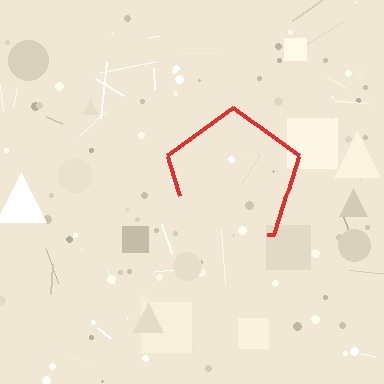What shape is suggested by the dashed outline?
The dashed outline suggests a pentagon.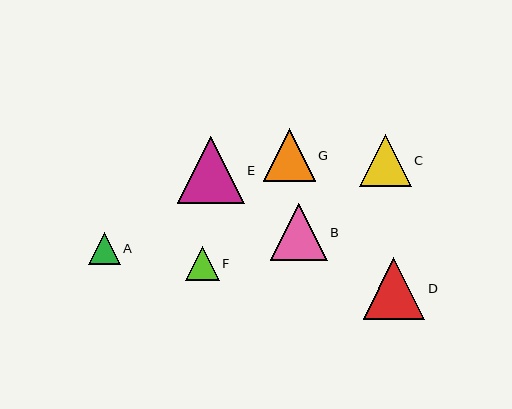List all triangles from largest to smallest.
From largest to smallest: E, D, B, G, C, F, A.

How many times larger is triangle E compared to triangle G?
Triangle E is approximately 1.3 times the size of triangle G.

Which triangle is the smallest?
Triangle A is the smallest with a size of approximately 32 pixels.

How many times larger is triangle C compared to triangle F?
Triangle C is approximately 1.5 times the size of triangle F.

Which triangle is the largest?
Triangle E is the largest with a size of approximately 67 pixels.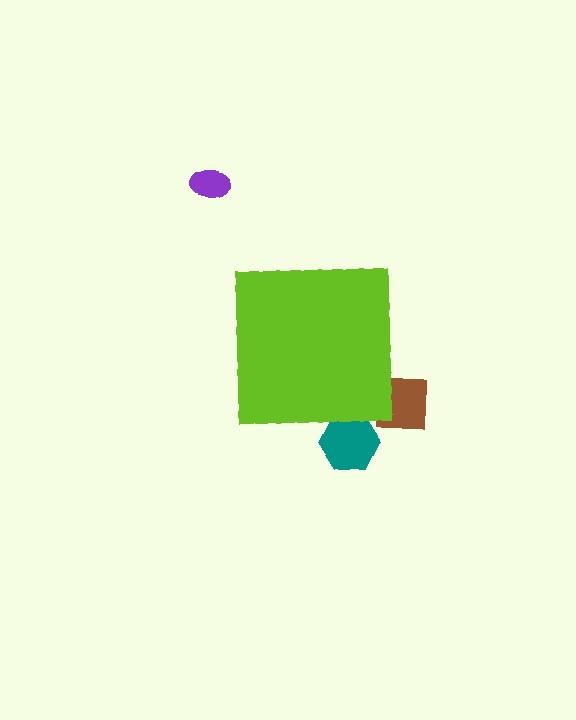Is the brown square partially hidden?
Yes, the brown square is partially hidden behind the lime square.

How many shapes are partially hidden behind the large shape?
2 shapes are partially hidden.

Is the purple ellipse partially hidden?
No, the purple ellipse is fully visible.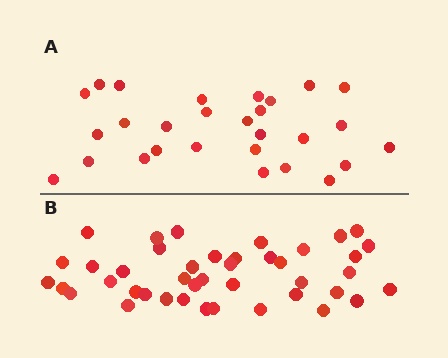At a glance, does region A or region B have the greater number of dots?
Region B (the bottom region) has more dots.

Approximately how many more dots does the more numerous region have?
Region B has approximately 15 more dots than region A.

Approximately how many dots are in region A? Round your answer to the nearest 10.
About 30 dots. (The exact count is 28, which rounds to 30.)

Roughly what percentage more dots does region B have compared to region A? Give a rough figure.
About 50% more.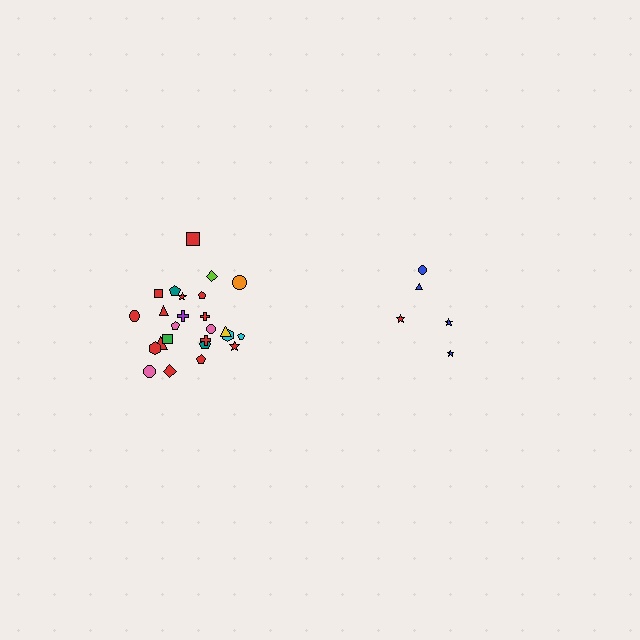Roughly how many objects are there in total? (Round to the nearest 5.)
Roughly 30 objects in total.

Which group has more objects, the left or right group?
The left group.